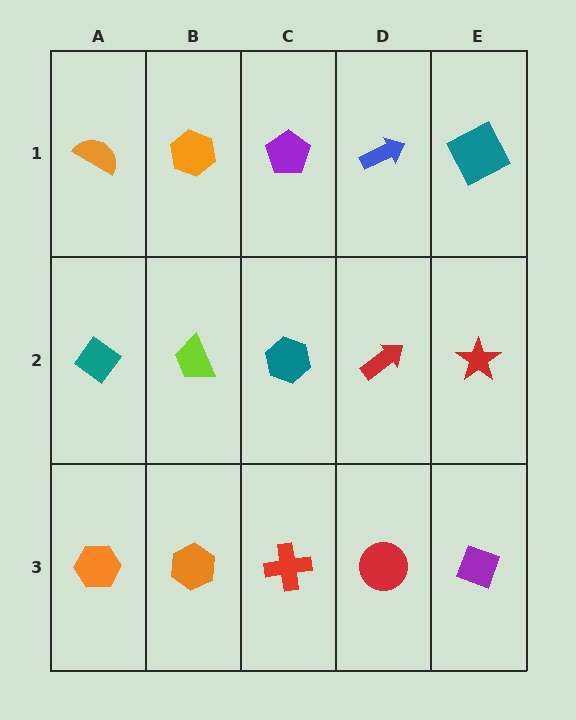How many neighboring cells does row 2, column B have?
4.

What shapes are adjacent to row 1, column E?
A red star (row 2, column E), a blue arrow (row 1, column D).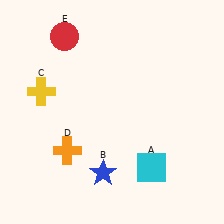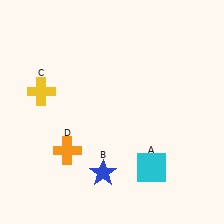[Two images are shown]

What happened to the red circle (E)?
The red circle (E) was removed in Image 2. It was in the top-left area of Image 1.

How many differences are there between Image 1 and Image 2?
There is 1 difference between the two images.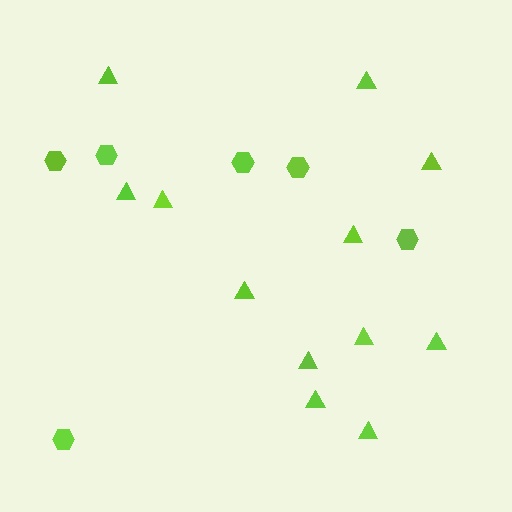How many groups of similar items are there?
There are 2 groups: one group of hexagons (6) and one group of triangles (12).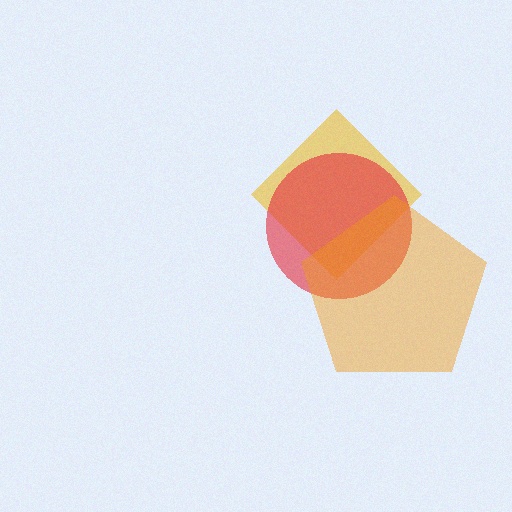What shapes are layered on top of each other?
The layered shapes are: a yellow diamond, a red circle, an orange pentagon.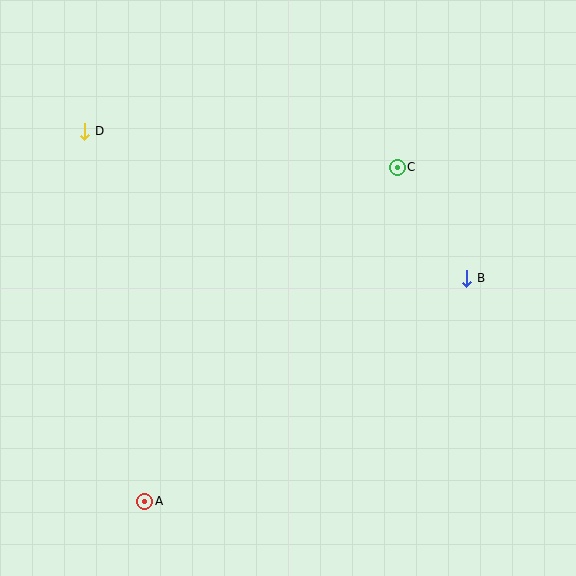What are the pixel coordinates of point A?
Point A is at (145, 501).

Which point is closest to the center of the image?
Point C at (397, 167) is closest to the center.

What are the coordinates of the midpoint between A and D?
The midpoint between A and D is at (115, 316).